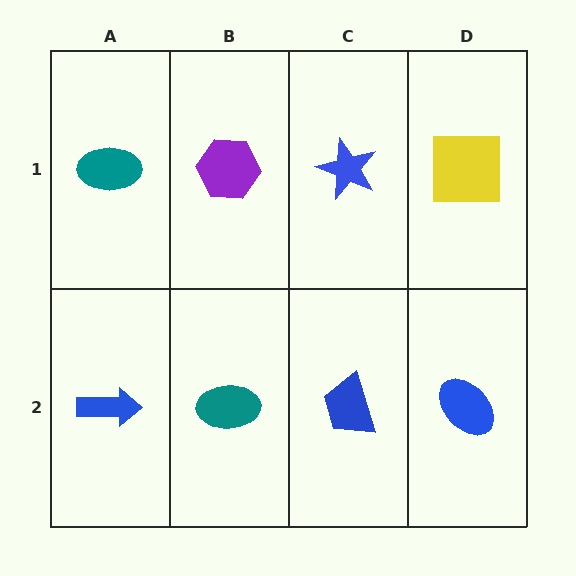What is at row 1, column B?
A purple hexagon.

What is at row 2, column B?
A teal ellipse.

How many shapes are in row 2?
4 shapes.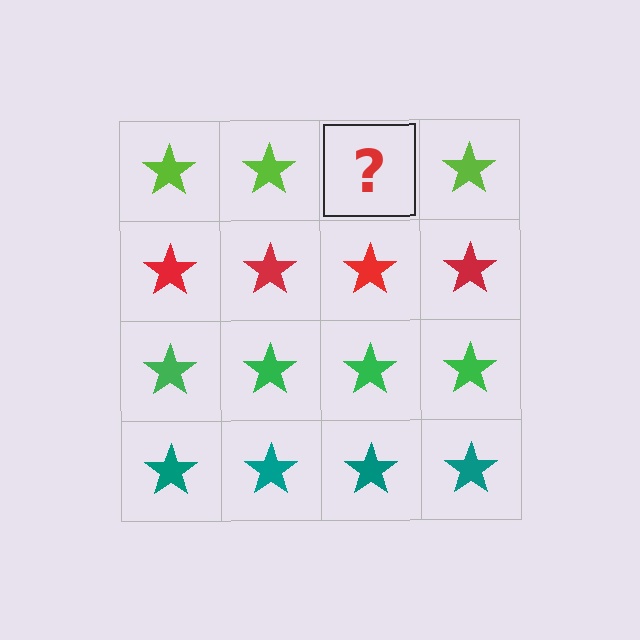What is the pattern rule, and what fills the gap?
The rule is that each row has a consistent color. The gap should be filled with a lime star.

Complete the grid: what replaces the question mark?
The question mark should be replaced with a lime star.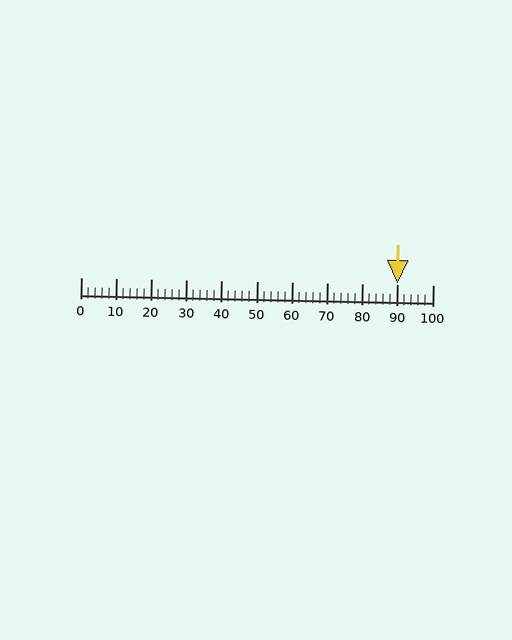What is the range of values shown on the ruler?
The ruler shows values from 0 to 100.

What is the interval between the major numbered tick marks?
The major tick marks are spaced 10 units apart.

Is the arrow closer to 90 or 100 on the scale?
The arrow is closer to 90.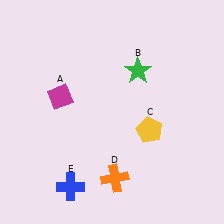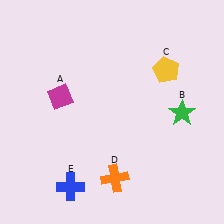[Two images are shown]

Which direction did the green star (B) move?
The green star (B) moved right.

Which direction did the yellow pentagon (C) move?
The yellow pentagon (C) moved up.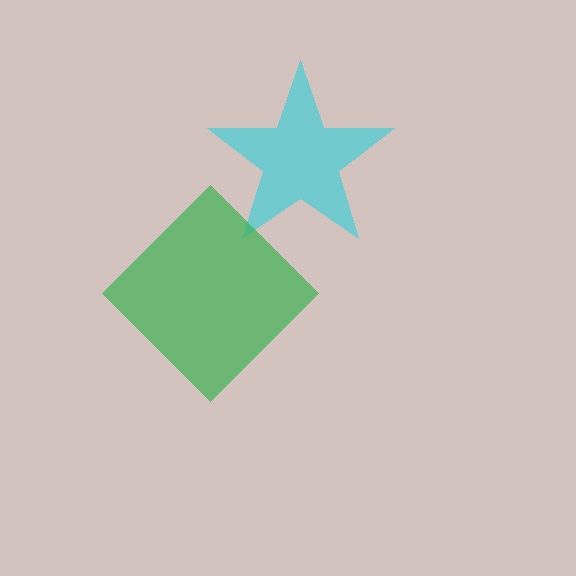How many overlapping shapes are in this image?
There are 2 overlapping shapes in the image.